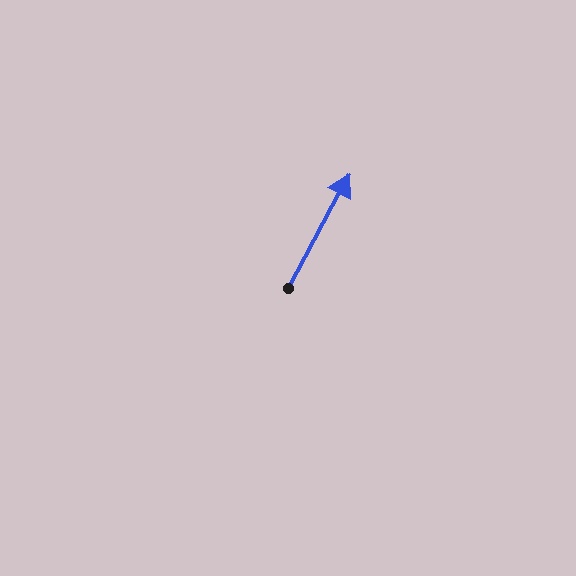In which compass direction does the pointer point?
Northeast.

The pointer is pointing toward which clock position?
Roughly 1 o'clock.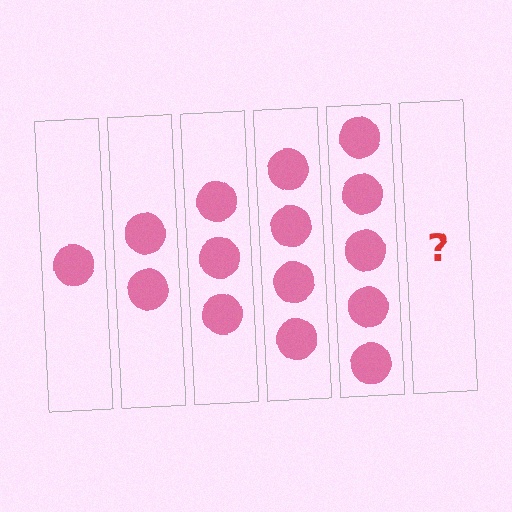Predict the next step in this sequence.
The next step is 6 circles.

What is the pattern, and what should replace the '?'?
The pattern is that each step adds one more circle. The '?' should be 6 circles.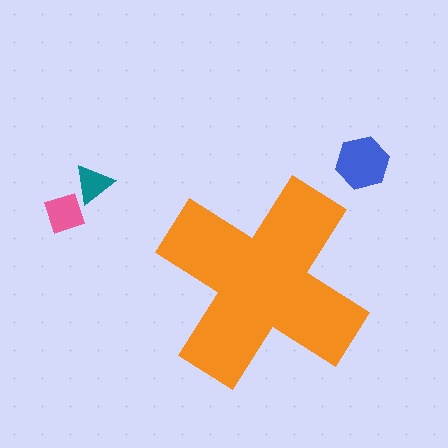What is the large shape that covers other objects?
An orange cross.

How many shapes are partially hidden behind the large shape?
0 shapes are partially hidden.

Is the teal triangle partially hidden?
No, the teal triangle is fully visible.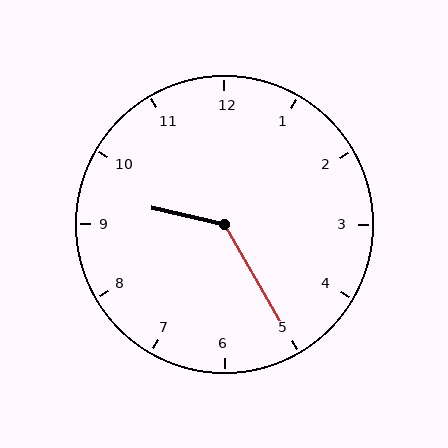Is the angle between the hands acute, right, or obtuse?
It is obtuse.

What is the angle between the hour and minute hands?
Approximately 132 degrees.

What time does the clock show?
9:25.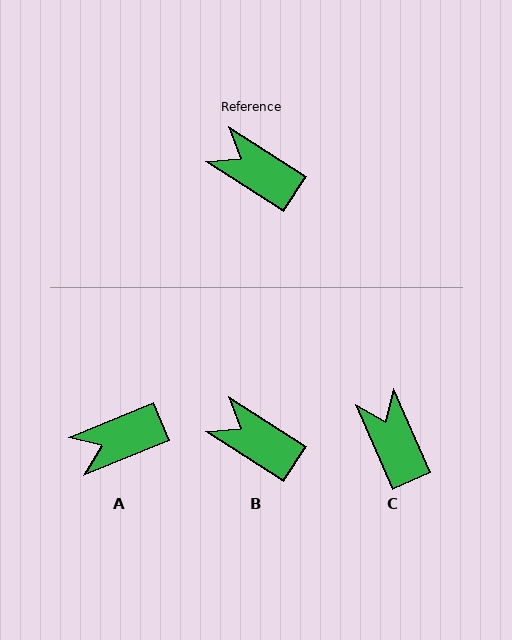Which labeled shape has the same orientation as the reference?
B.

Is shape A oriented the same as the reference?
No, it is off by about 55 degrees.